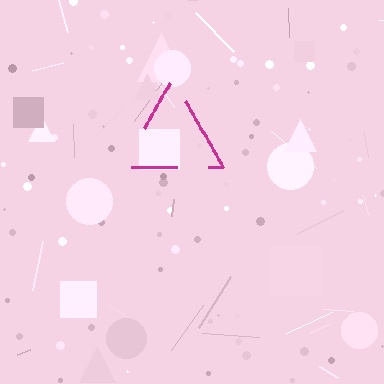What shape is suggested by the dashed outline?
The dashed outline suggests a triangle.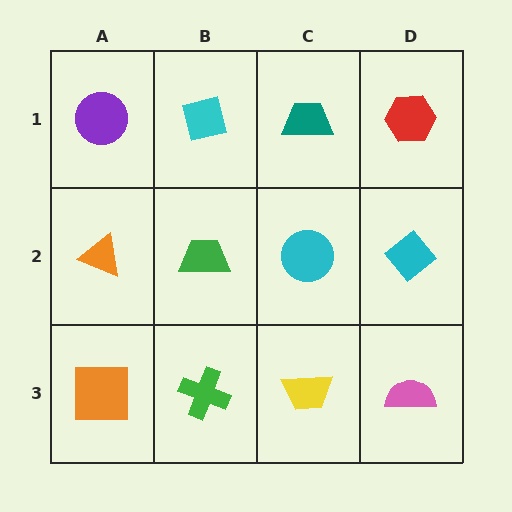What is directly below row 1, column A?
An orange triangle.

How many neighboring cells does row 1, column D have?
2.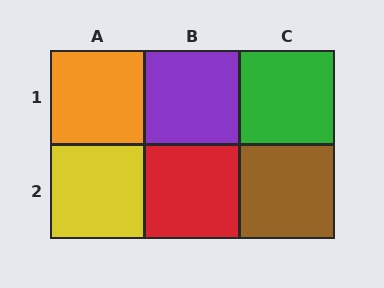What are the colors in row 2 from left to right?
Yellow, red, brown.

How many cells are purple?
1 cell is purple.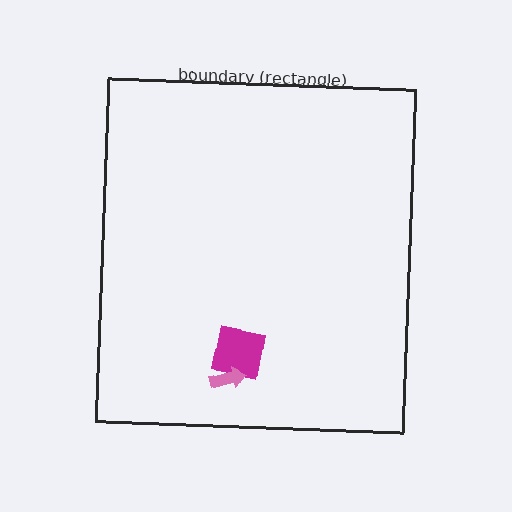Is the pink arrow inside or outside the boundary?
Inside.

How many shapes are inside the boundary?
2 inside, 0 outside.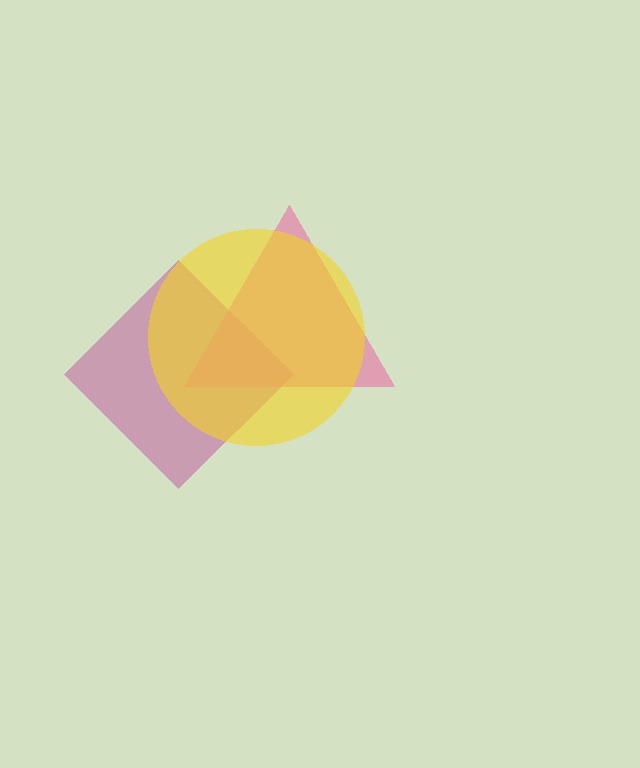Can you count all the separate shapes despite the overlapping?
Yes, there are 3 separate shapes.